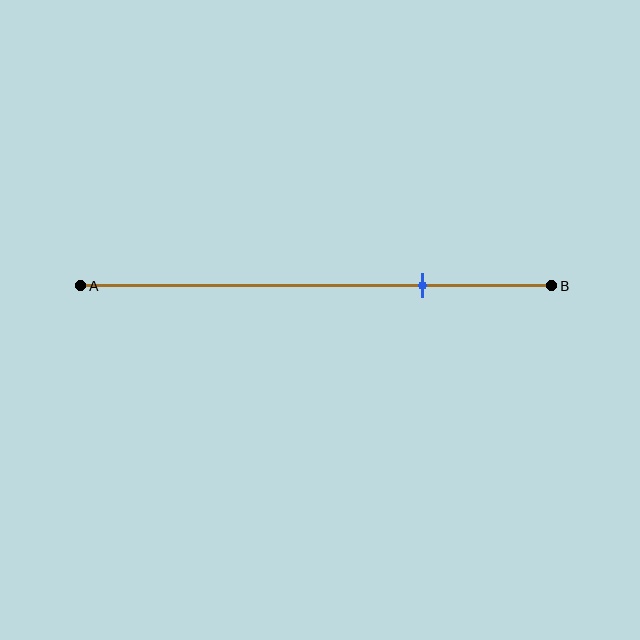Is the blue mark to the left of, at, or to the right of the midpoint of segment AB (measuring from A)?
The blue mark is to the right of the midpoint of segment AB.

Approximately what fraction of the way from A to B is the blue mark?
The blue mark is approximately 75% of the way from A to B.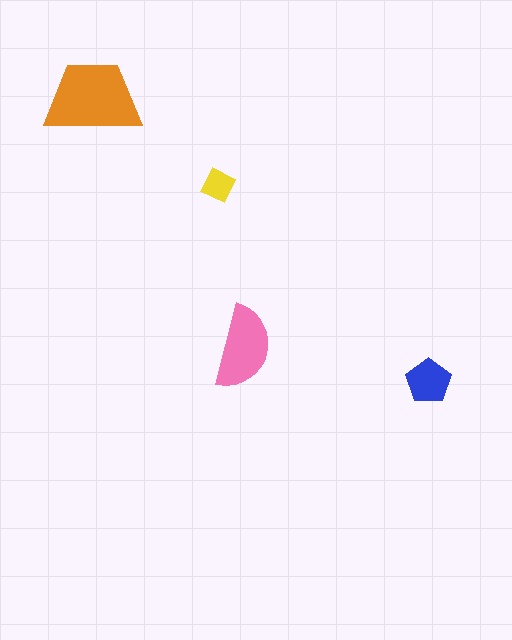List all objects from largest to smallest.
The orange trapezoid, the pink semicircle, the blue pentagon, the yellow diamond.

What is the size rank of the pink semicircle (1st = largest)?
2nd.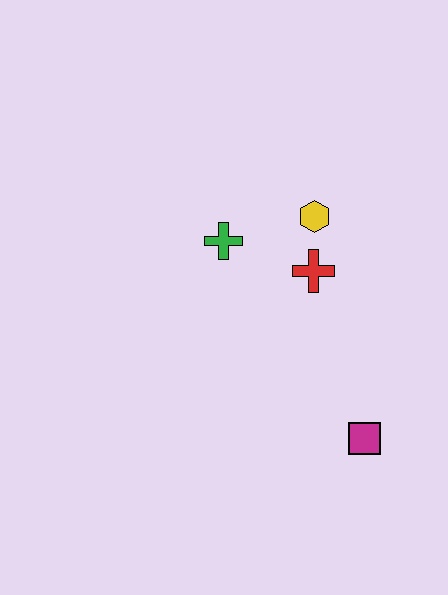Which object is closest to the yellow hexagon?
The red cross is closest to the yellow hexagon.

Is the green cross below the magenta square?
No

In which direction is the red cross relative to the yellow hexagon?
The red cross is below the yellow hexagon.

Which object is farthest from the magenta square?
The green cross is farthest from the magenta square.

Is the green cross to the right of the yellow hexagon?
No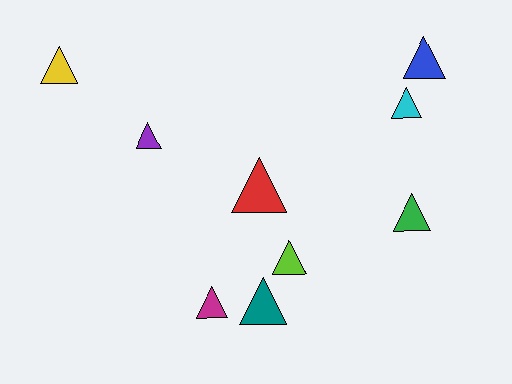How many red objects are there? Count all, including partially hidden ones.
There is 1 red object.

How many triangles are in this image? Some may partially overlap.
There are 9 triangles.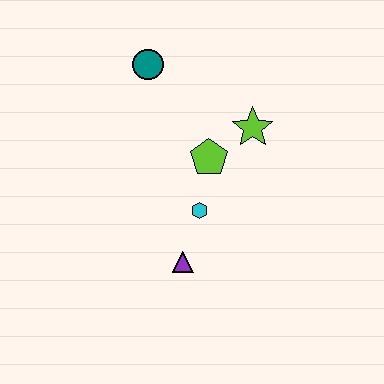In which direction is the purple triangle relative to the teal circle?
The purple triangle is below the teal circle.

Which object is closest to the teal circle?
The lime pentagon is closest to the teal circle.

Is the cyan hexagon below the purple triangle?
No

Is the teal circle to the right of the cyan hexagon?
No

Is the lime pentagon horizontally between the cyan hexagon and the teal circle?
No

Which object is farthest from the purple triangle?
The teal circle is farthest from the purple triangle.